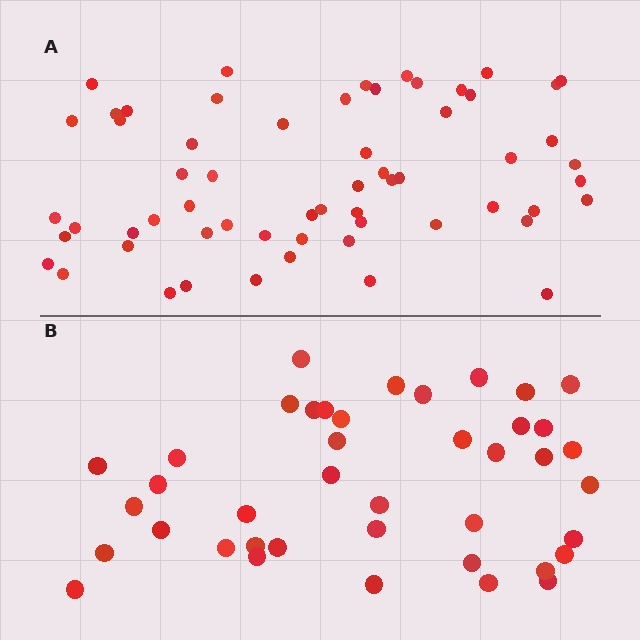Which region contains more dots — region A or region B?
Region A (the top region) has more dots.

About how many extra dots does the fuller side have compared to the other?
Region A has approximately 20 more dots than region B.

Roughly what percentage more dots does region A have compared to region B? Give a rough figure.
About 45% more.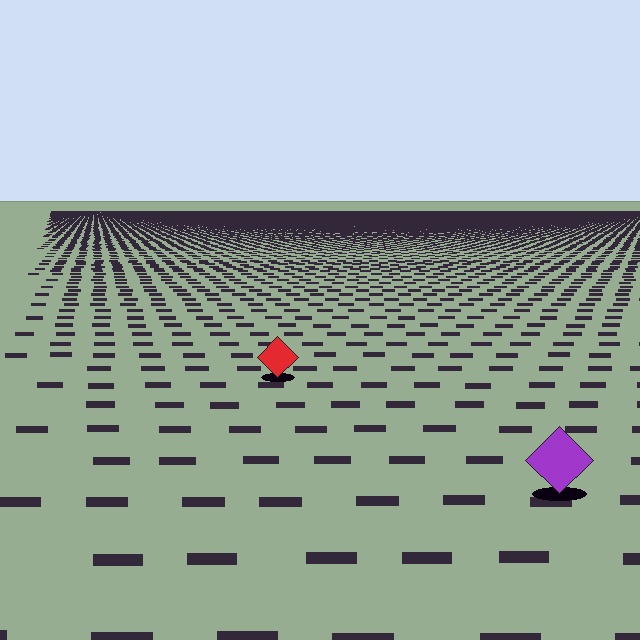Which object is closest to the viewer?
The purple diamond is closest. The texture marks near it are larger and more spread out.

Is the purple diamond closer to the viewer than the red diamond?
Yes. The purple diamond is closer — you can tell from the texture gradient: the ground texture is coarser near it.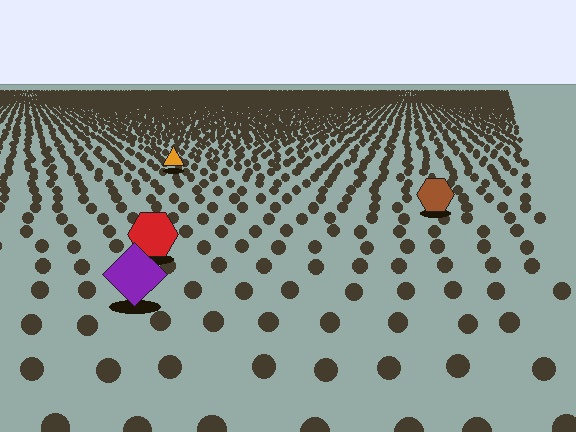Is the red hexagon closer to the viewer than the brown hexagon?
Yes. The red hexagon is closer — you can tell from the texture gradient: the ground texture is coarser near it.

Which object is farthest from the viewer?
The orange triangle is farthest from the viewer. It appears smaller and the ground texture around it is denser.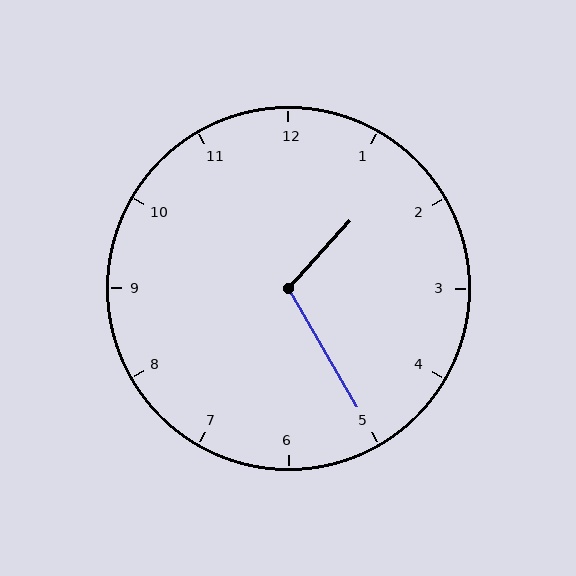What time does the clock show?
1:25.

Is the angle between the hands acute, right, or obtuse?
It is obtuse.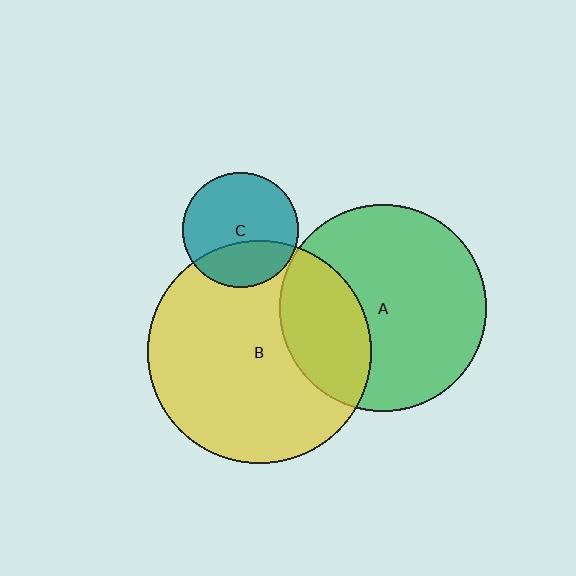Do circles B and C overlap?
Yes.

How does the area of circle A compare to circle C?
Approximately 3.2 times.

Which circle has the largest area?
Circle B (yellow).